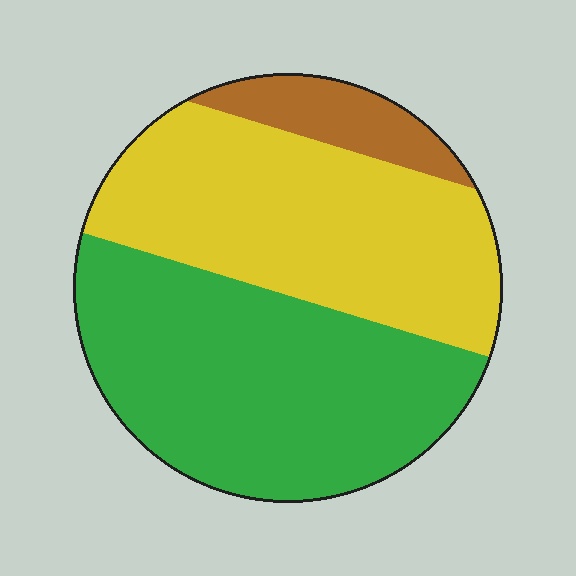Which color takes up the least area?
Brown, at roughly 10%.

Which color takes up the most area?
Green, at roughly 50%.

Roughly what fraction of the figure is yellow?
Yellow takes up about two fifths (2/5) of the figure.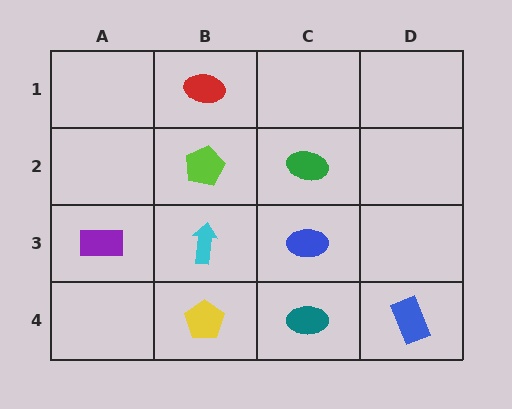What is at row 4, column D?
A blue rectangle.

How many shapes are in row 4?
3 shapes.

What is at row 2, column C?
A green ellipse.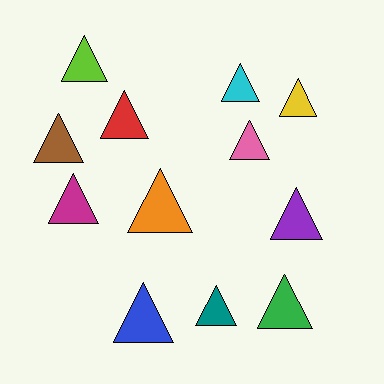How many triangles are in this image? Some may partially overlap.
There are 12 triangles.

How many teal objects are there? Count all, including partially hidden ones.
There is 1 teal object.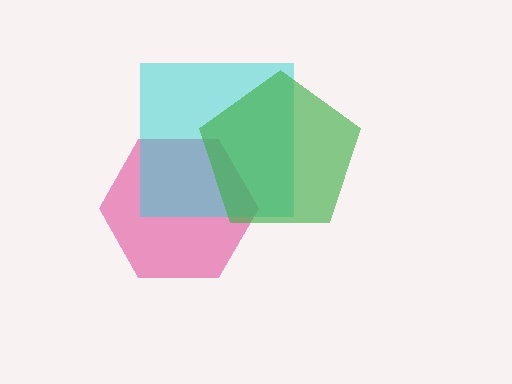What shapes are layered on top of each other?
The layered shapes are: a pink hexagon, a cyan square, a green pentagon.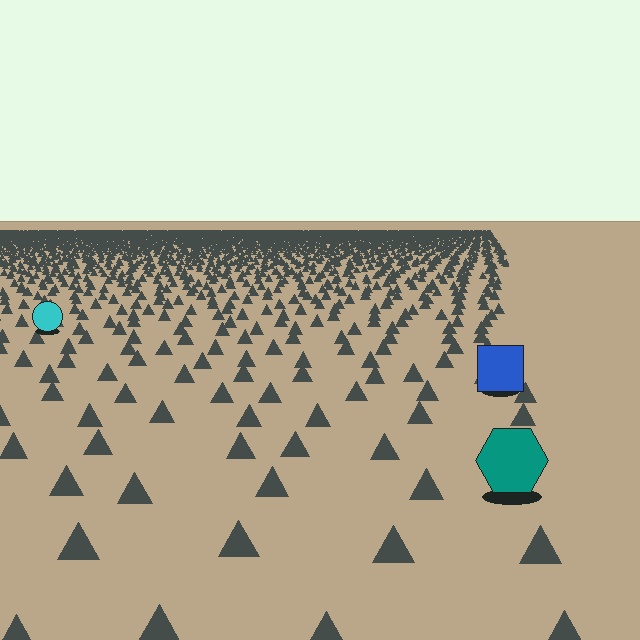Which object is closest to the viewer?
The teal hexagon is closest. The texture marks near it are larger and more spread out.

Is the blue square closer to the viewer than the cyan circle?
Yes. The blue square is closer — you can tell from the texture gradient: the ground texture is coarser near it.